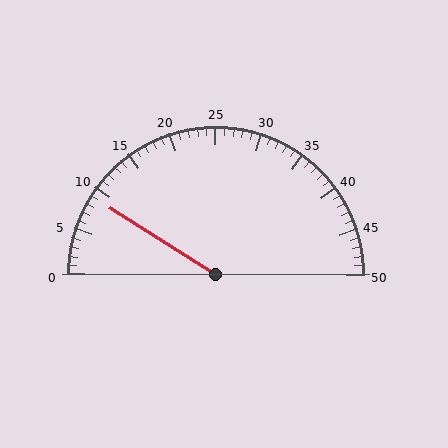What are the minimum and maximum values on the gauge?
The gauge ranges from 0 to 50.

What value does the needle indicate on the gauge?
The needle indicates approximately 9.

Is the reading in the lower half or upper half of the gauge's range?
The reading is in the lower half of the range (0 to 50).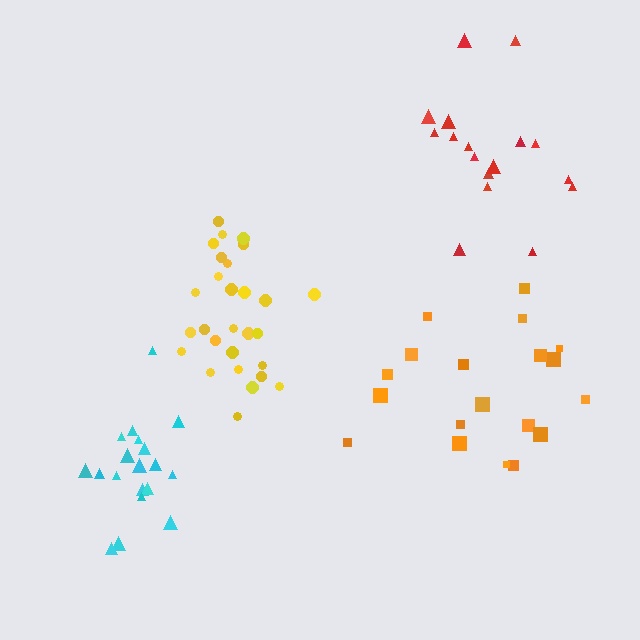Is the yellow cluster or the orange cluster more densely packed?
Yellow.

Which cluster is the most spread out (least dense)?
Orange.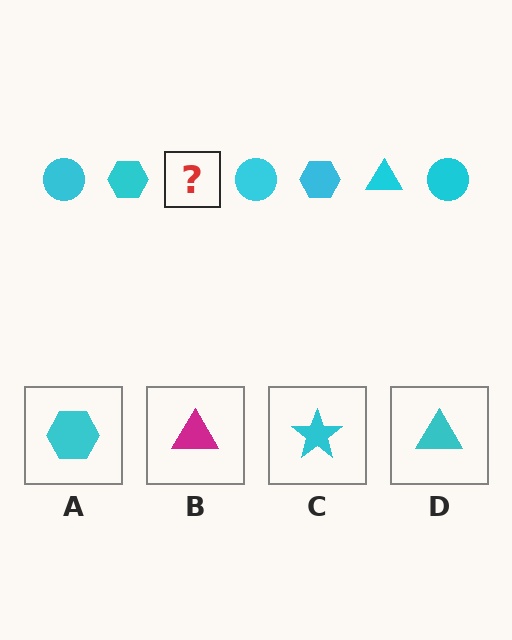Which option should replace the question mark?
Option D.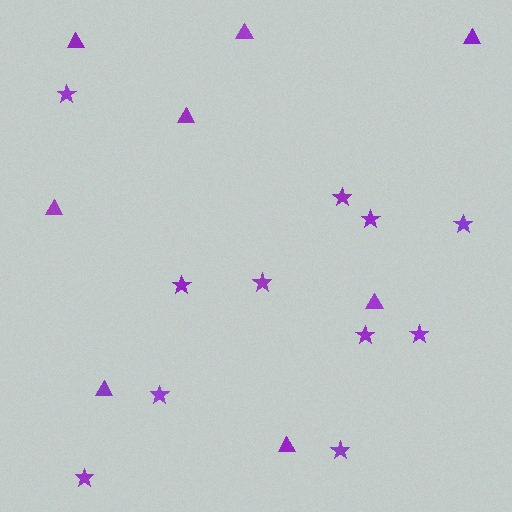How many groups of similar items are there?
There are 2 groups: one group of stars (11) and one group of triangles (8).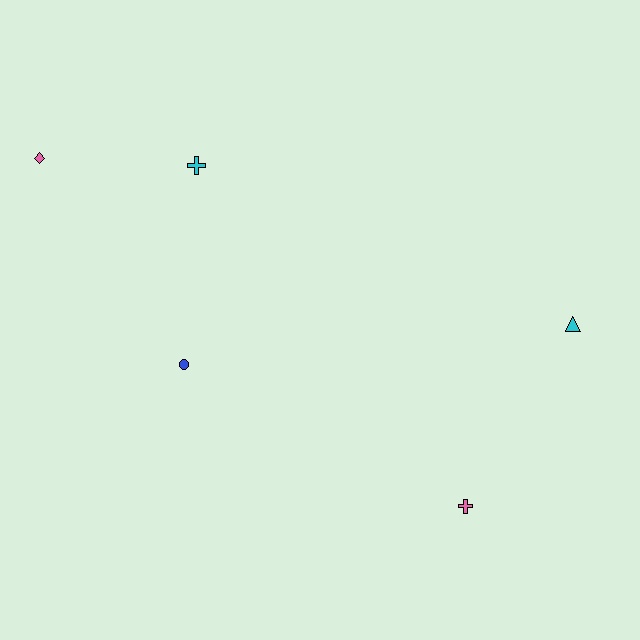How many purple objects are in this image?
There are no purple objects.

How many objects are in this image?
There are 5 objects.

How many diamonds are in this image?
There is 1 diamond.